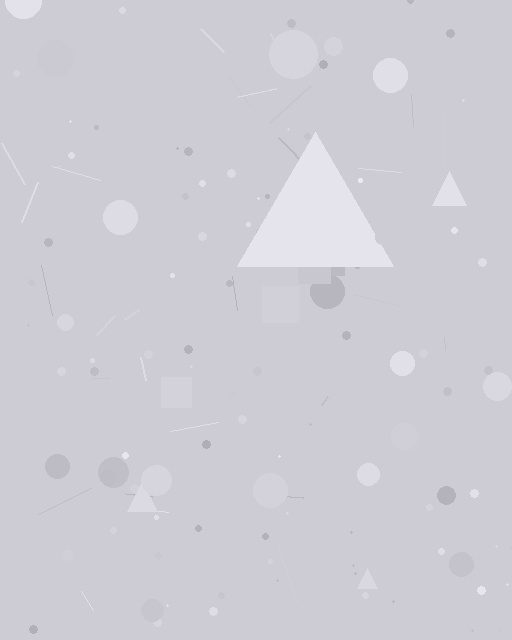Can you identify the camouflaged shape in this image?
The camouflaged shape is a triangle.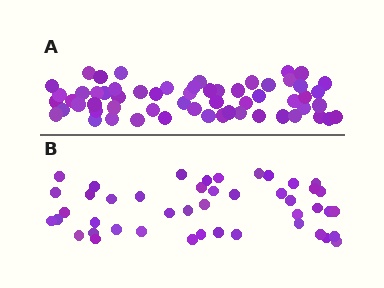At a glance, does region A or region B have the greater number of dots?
Region A (the top region) has more dots.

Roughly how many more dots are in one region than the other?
Region A has approximately 15 more dots than region B.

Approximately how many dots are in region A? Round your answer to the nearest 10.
About 60 dots. (The exact count is 59, which rounds to 60.)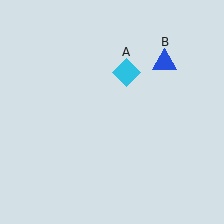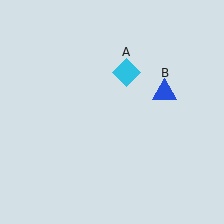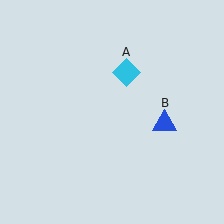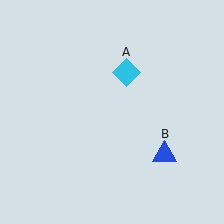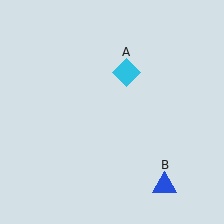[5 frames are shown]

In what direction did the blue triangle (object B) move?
The blue triangle (object B) moved down.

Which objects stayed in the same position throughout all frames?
Cyan diamond (object A) remained stationary.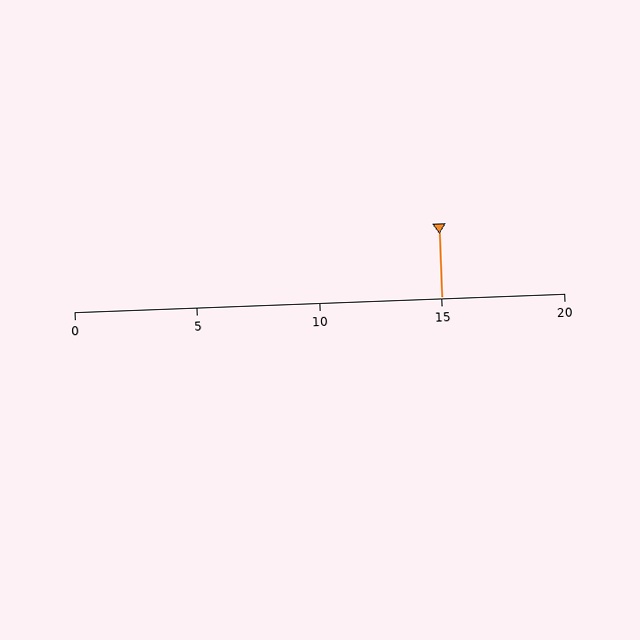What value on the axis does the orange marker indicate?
The marker indicates approximately 15.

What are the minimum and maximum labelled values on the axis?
The axis runs from 0 to 20.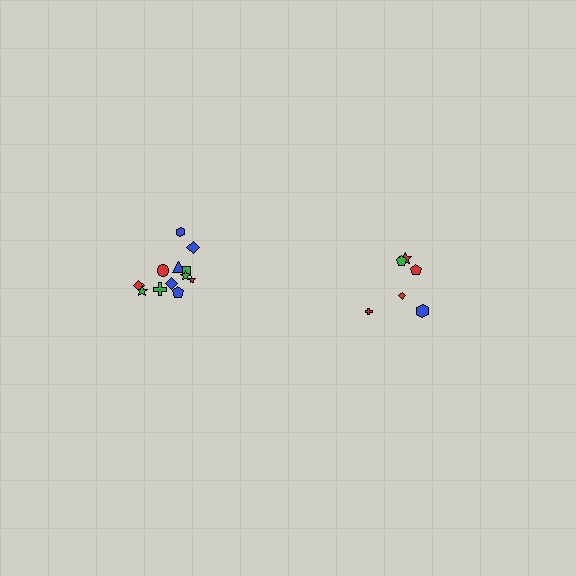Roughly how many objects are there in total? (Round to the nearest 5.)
Roughly 20 objects in total.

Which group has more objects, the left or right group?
The left group.